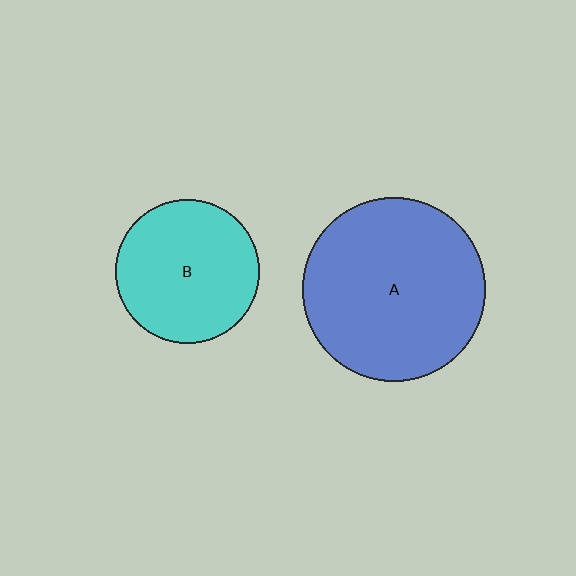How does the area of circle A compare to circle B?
Approximately 1.6 times.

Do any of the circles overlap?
No, none of the circles overlap.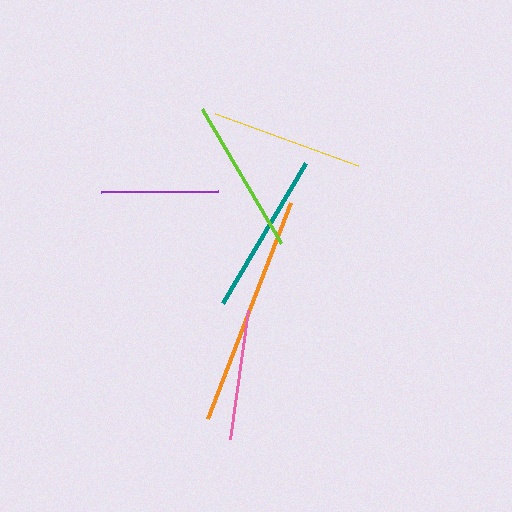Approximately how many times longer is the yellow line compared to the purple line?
The yellow line is approximately 1.3 times the length of the purple line.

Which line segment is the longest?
The orange line is the longest at approximately 232 pixels.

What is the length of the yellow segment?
The yellow segment is approximately 153 pixels long.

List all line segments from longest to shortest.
From longest to shortest: orange, teal, lime, yellow, pink, purple.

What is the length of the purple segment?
The purple segment is approximately 117 pixels long.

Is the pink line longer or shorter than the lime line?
The lime line is longer than the pink line.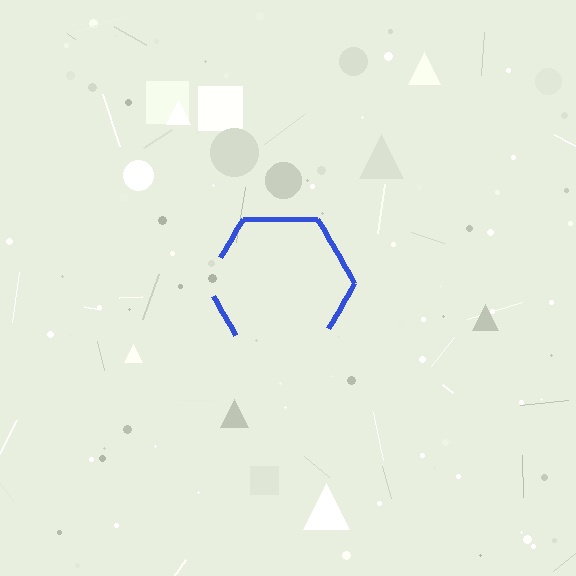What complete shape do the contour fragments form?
The contour fragments form a hexagon.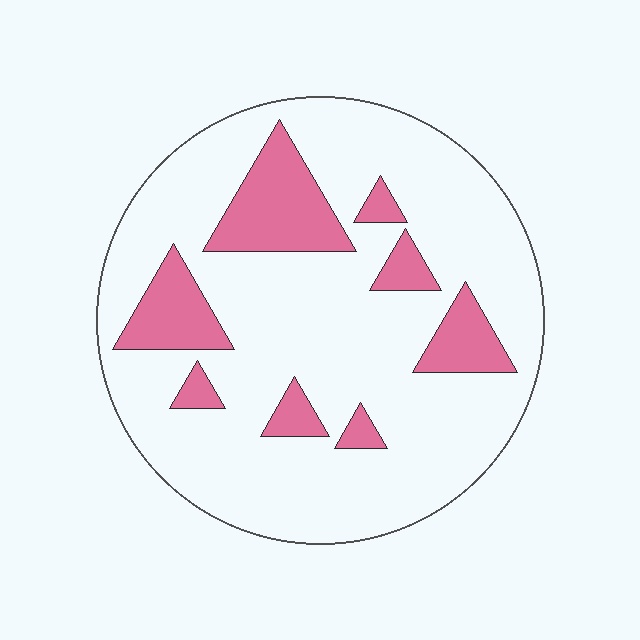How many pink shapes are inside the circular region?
8.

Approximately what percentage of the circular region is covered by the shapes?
Approximately 20%.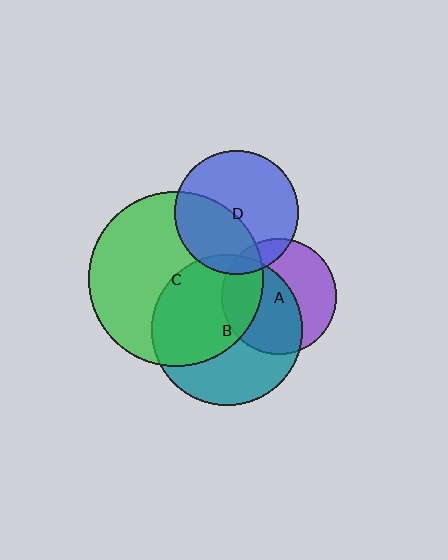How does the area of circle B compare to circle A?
Approximately 1.7 times.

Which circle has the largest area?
Circle C (green).